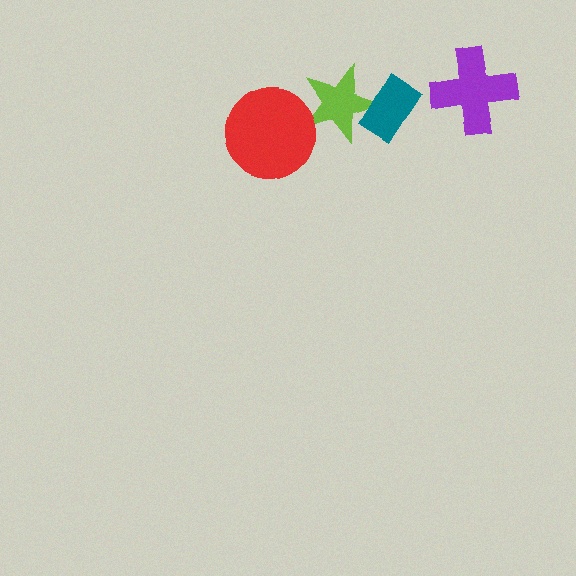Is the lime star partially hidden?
Yes, it is partially covered by another shape.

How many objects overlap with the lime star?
2 objects overlap with the lime star.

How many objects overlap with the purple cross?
0 objects overlap with the purple cross.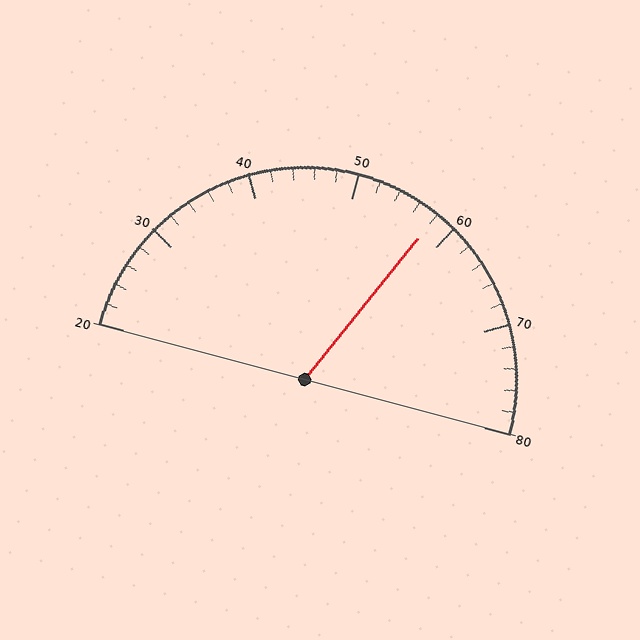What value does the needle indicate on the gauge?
The needle indicates approximately 58.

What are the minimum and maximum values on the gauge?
The gauge ranges from 20 to 80.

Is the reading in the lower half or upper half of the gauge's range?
The reading is in the upper half of the range (20 to 80).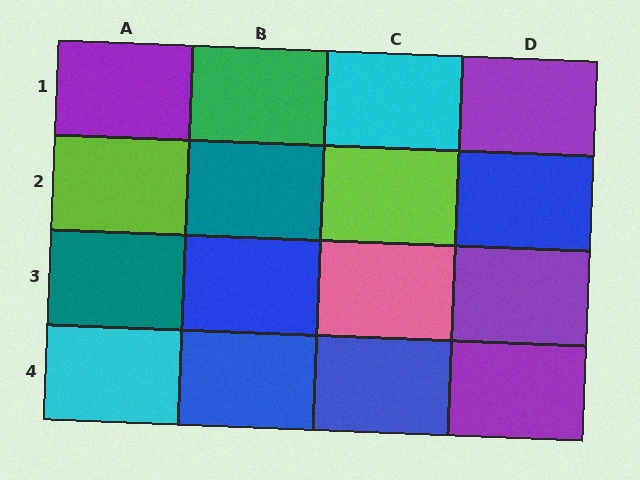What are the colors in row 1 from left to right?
Purple, green, cyan, purple.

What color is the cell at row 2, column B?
Teal.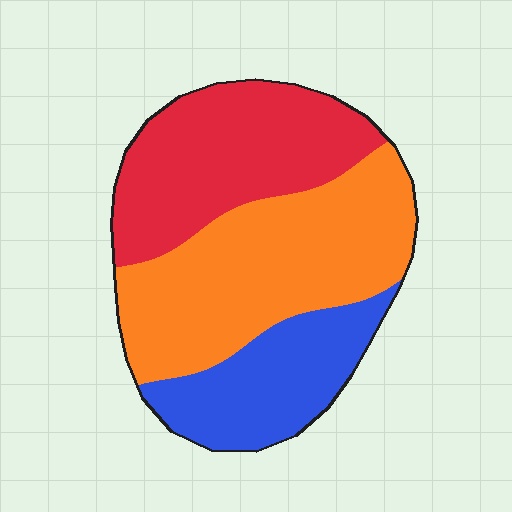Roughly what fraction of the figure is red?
Red covers roughly 35% of the figure.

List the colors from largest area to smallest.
From largest to smallest: orange, red, blue.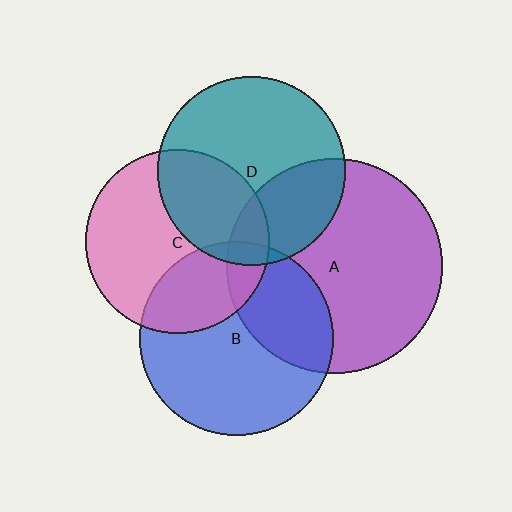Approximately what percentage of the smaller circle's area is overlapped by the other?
Approximately 30%.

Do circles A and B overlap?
Yes.